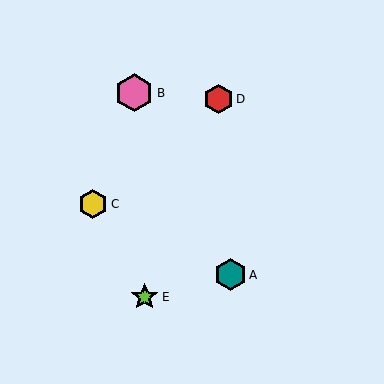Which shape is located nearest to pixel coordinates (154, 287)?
The lime star (labeled E) at (145, 297) is nearest to that location.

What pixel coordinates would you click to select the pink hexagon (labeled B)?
Click at (134, 93) to select the pink hexagon B.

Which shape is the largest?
The pink hexagon (labeled B) is the largest.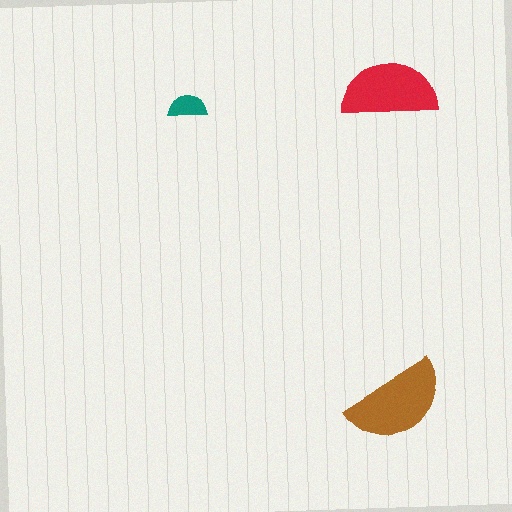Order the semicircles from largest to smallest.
the brown one, the red one, the teal one.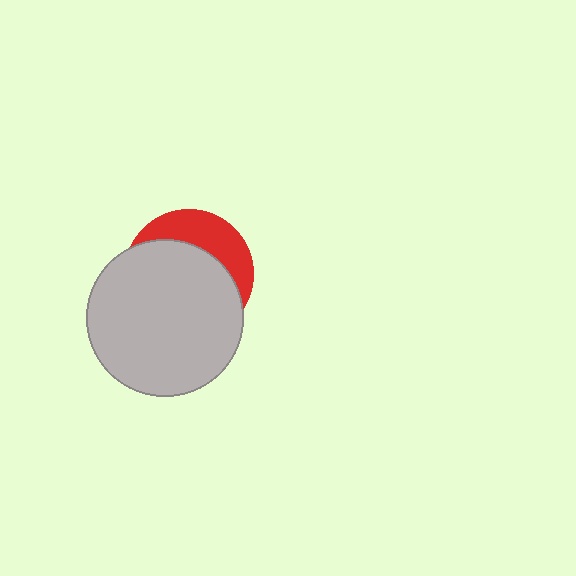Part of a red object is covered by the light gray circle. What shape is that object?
It is a circle.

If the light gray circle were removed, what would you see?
You would see the complete red circle.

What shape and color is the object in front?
The object in front is a light gray circle.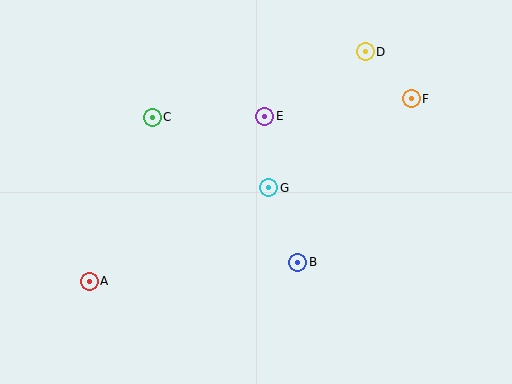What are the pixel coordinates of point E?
Point E is at (265, 116).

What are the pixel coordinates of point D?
Point D is at (365, 52).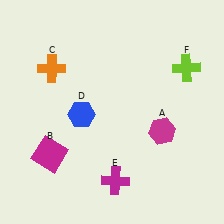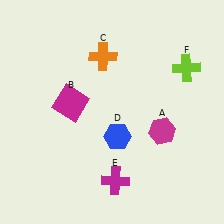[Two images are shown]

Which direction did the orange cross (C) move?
The orange cross (C) moved right.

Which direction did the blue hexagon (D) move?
The blue hexagon (D) moved right.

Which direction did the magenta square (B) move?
The magenta square (B) moved up.